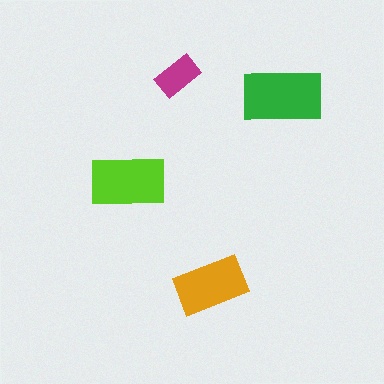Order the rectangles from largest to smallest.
the green one, the lime one, the orange one, the magenta one.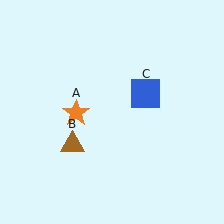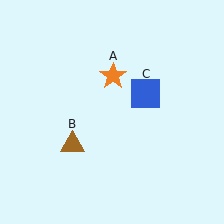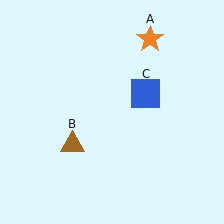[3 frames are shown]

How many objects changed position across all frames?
1 object changed position: orange star (object A).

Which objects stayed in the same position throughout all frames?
Brown triangle (object B) and blue square (object C) remained stationary.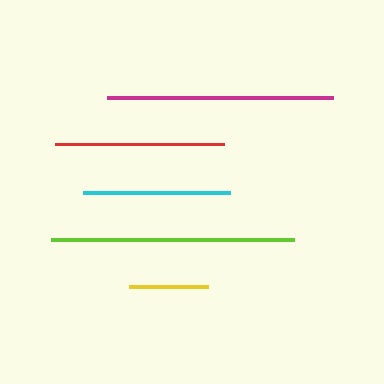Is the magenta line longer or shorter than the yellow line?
The magenta line is longer than the yellow line.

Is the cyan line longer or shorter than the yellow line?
The cyan line is longer than the yellow line.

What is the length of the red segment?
The red segment is approximately 169 pixels long.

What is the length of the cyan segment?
The cyan segment is approximately 147 pixels long.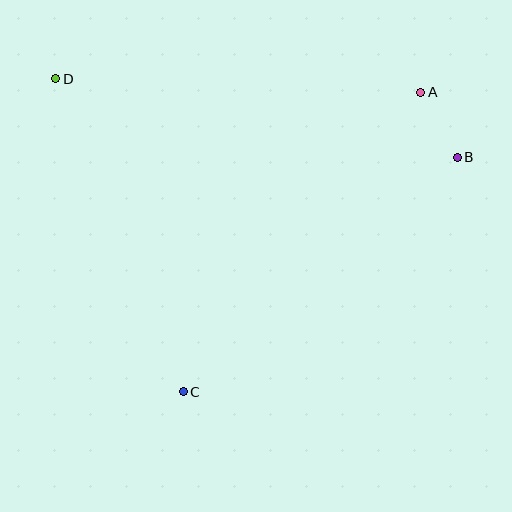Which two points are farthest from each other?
Points B and D are farthest from each other.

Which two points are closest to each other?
Points A and B are closest to each other.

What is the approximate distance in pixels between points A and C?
The distance between A and C is approximately 382 pixels.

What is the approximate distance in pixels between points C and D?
The distance between C and D is approximately 338 pixels.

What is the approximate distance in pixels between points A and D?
The distance between A and D is approximately 365 pixels.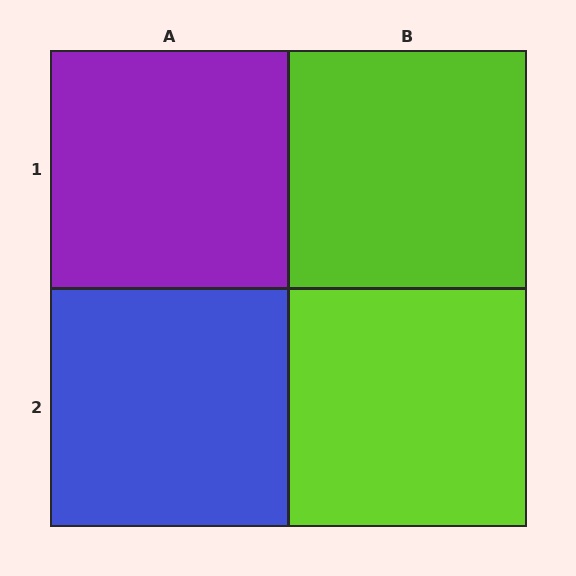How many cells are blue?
1 cell is blue.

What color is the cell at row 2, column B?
Lime.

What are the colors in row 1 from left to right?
Purple, lime.